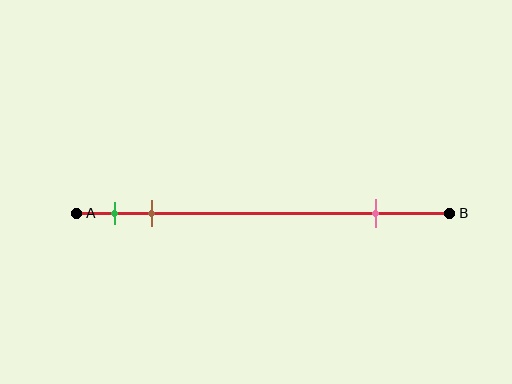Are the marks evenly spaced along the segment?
No, the marks are not evenly spaced.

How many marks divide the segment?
There are 3 marks dividing the segment.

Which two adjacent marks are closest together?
The green and brown marks are the closest adjacent pair.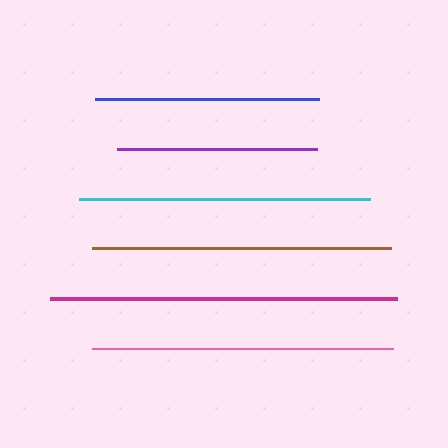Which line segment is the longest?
The magenta line is the longest at approximately 346 pixels.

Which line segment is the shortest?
The purple line is the shortest at approximately 200 pixels.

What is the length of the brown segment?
The brown segment is approximately 299 pixels long.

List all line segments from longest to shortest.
From longest to shortest: magenta, pink, brown, cyan, blue, purple.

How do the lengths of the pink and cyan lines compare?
The pink and cyan lines are approximately the same length.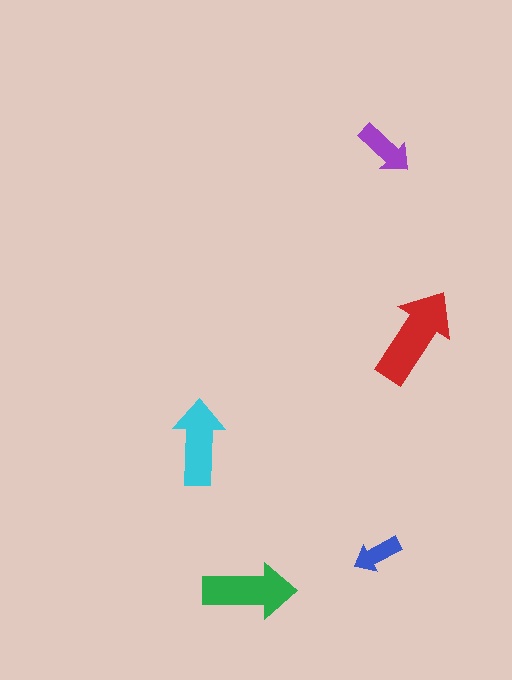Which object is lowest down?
The green arrow is bottommost.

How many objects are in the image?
There are 5 objects in the image.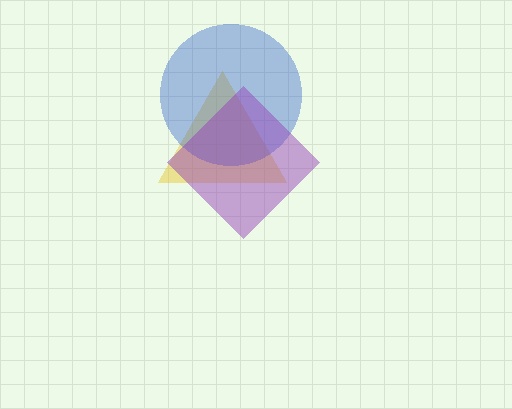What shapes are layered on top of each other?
The layered shapes are: a yellow triangle, a blue circle, a purple diamond.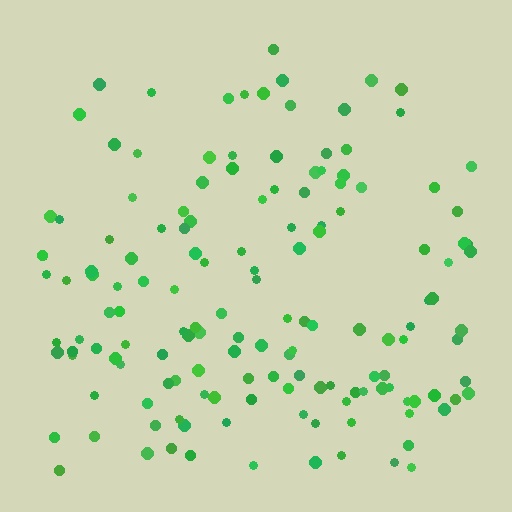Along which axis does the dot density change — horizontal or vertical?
Vertical.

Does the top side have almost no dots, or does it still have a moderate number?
Still a moderate number, just noticeably fewer than the bottom.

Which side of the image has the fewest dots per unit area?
The top.